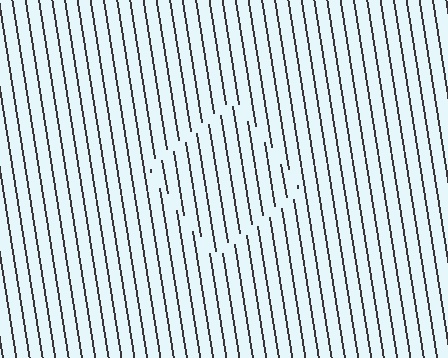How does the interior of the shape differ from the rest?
The interior of the shape contains the same grating, shifted by half a period — the contour is defined by the phase discontinuity where line-ends from the inner and outer gratings abut.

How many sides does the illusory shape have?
4 sides — the line-ends trace a square.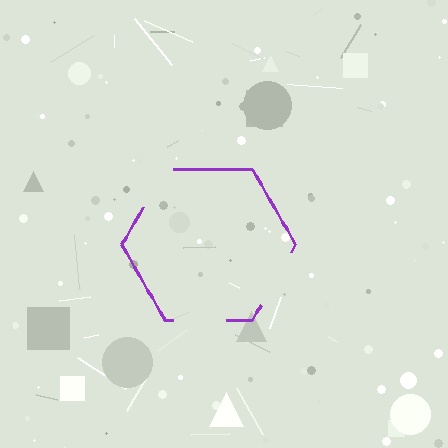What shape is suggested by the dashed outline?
The dashed outline suggests a hexagon.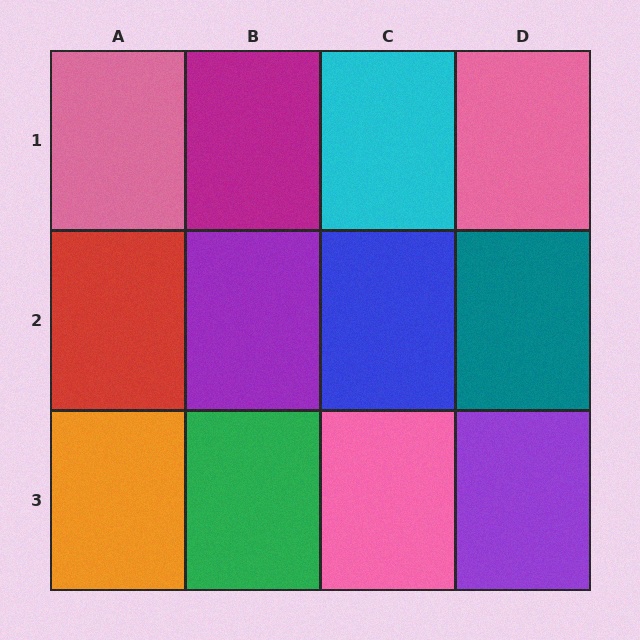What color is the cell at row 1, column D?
Pink.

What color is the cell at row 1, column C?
Cyan.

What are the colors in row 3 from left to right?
Orange, green, pink, purple.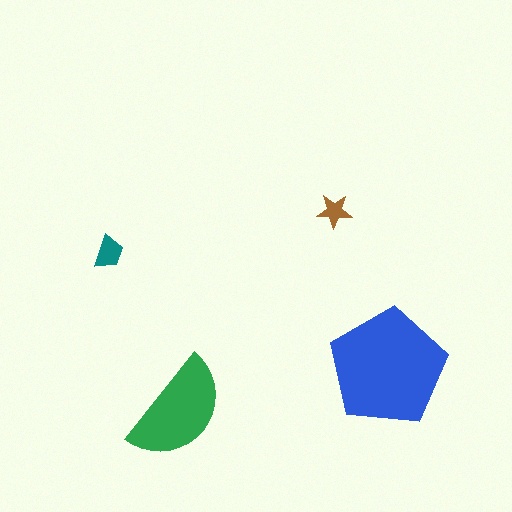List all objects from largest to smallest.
The blue pentagon, the green semicircle, the teal trapezoid, the brown star.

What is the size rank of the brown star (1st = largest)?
4th.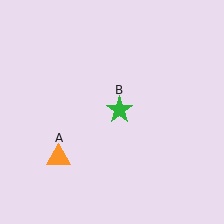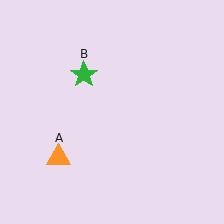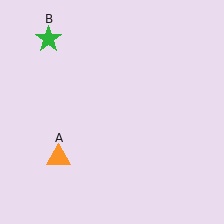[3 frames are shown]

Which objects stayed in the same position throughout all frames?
Orange triangle (object A) remained stationary.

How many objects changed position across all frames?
1 object changed position: green star (object B).